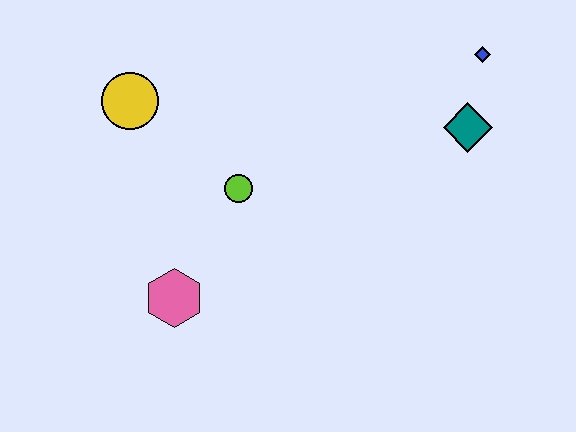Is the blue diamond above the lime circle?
Yes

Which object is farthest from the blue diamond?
The pink hexagon is farthest from the blue diamond.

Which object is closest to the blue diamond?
The teal diamond is closest to the blue diamond.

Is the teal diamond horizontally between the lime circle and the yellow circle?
No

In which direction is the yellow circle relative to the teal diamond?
The yellow circle is to the left of the teal diamond.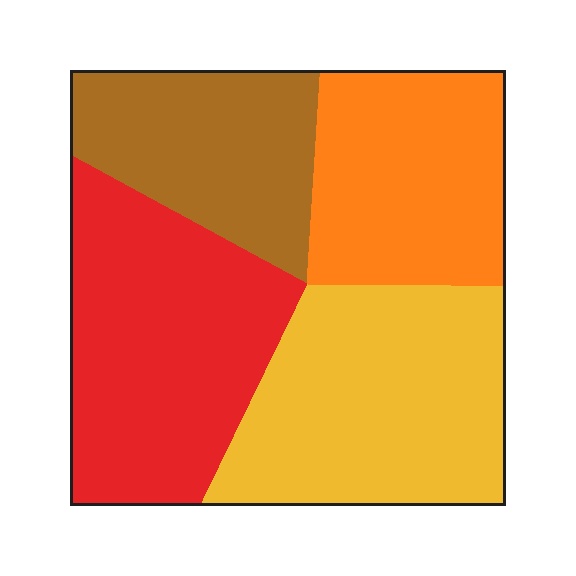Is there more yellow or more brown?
Yellow.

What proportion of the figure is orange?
Orange takes up between a sixth and a third of the figure.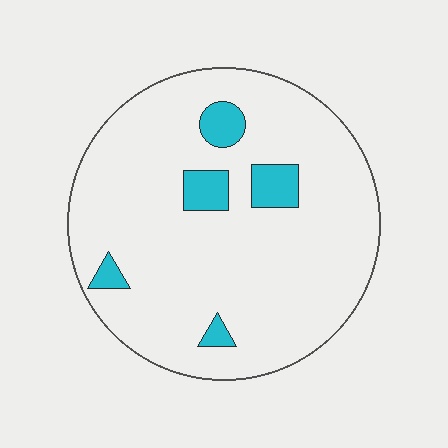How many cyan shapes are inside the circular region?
5.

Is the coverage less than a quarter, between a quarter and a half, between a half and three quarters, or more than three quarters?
Less than a quarter.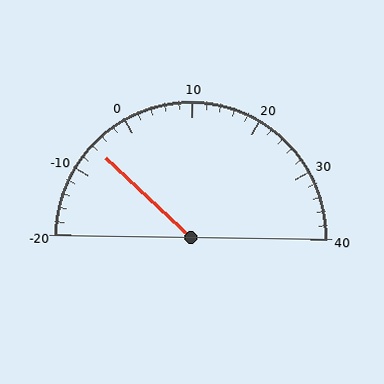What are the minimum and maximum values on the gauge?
The gauge ranges from -20 to 40.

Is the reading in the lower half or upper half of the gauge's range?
The reading is in the lower half of the range (-20 to 40).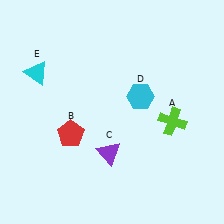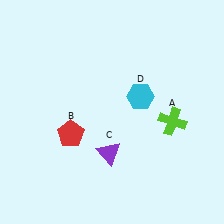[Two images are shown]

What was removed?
The cyan triangle (E) was removed in Image 2.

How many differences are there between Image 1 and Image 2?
There is 1 difference between the two images.